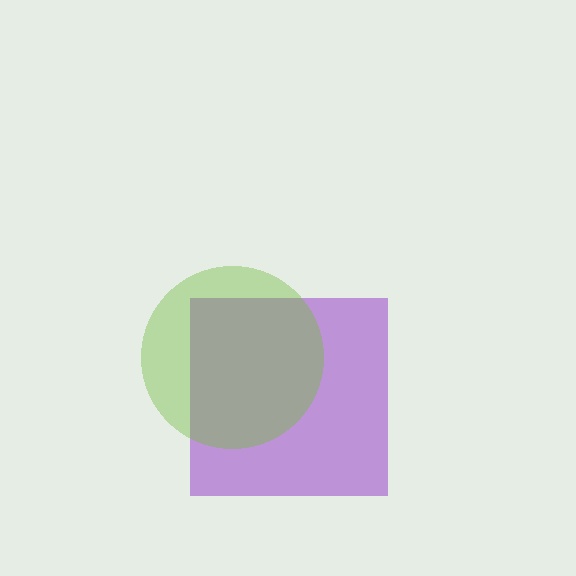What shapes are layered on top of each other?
The layered shapes are: a purple square, a lime circle.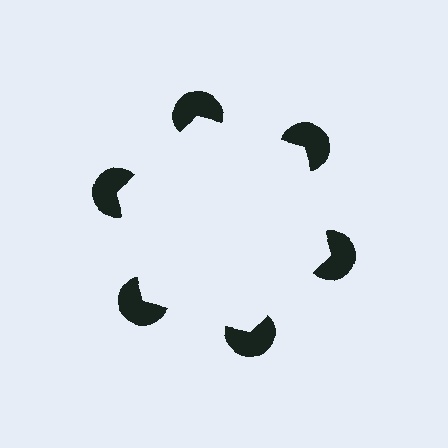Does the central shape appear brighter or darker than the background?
It typically appears slightly brighter than the background, even though no actual brightness change is drawn.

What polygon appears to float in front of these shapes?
An illusory hexagon — its edges are inferred from the aligned wedge cuts in the pac-man discs, not physically drawn.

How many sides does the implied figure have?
6 sides.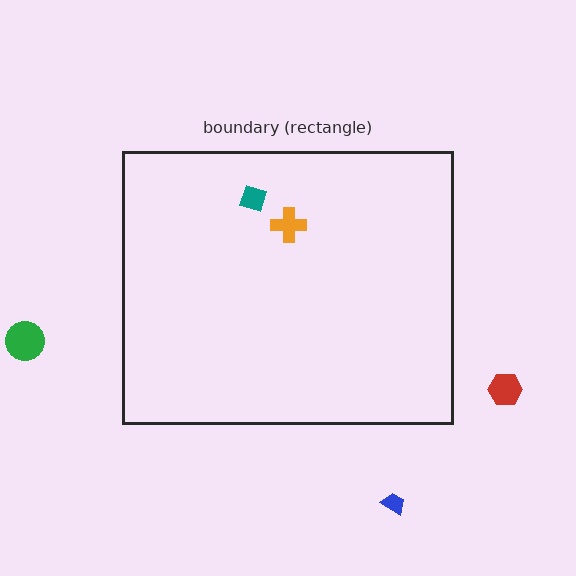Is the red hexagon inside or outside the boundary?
Outside.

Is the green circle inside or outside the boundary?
Outside.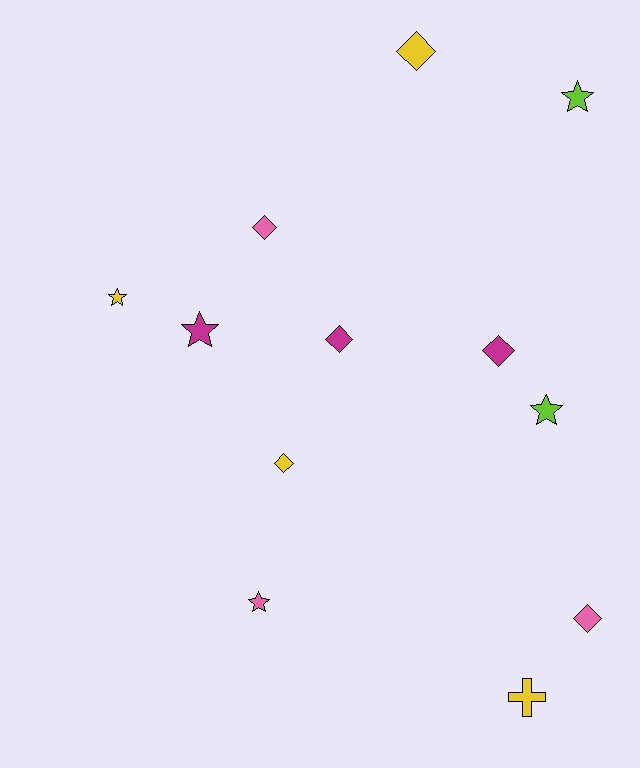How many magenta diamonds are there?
There are 2 magenta diamonds.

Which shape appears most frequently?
Diamond, with 6 objects.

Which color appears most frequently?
Yellow, with 4 objects.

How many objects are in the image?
There are 12 objects.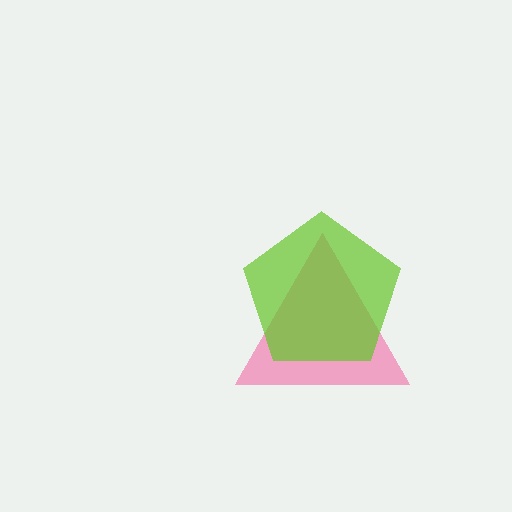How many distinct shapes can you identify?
There are 2 distinct shapes: a pink triangle, a lime pentagon.